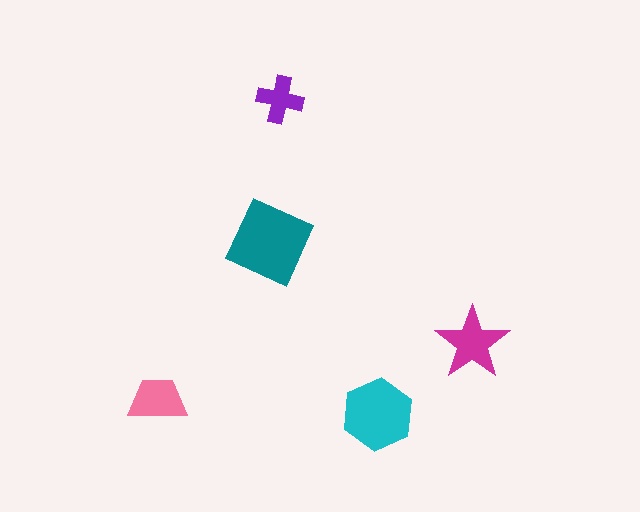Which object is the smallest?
The purple cross.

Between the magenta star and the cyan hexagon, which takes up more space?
The cyan hexagon.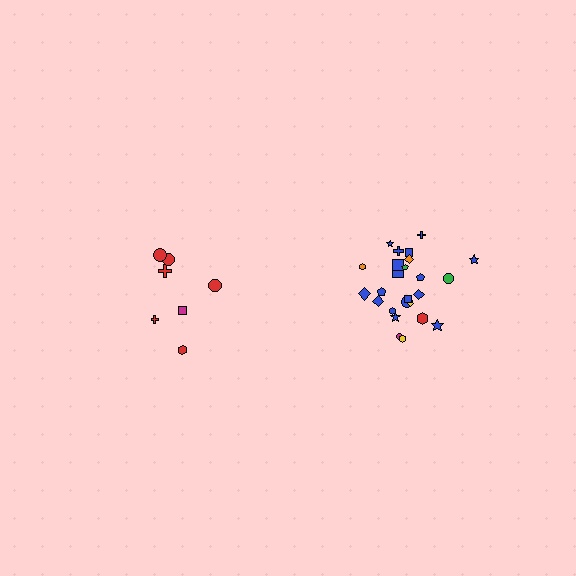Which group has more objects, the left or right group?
The right group.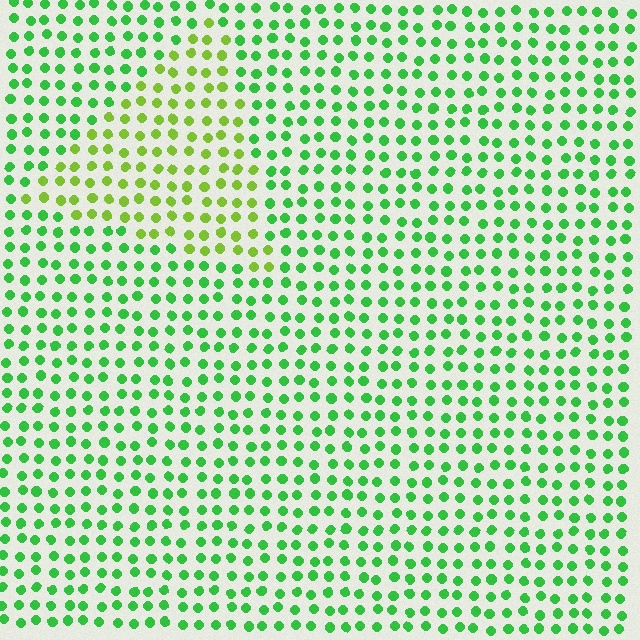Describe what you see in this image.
The image is filled with small green elements in a uniform arrangement. A triangle-shaped region is visible where the elements are tinted to a slightly different hue, forming a subtle color boundary.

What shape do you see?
I see a triangle.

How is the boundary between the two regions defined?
The boundary is defined purely by a slight shift in hue (about 38 degrees). Spacing, size, and orientation are identical on both sides.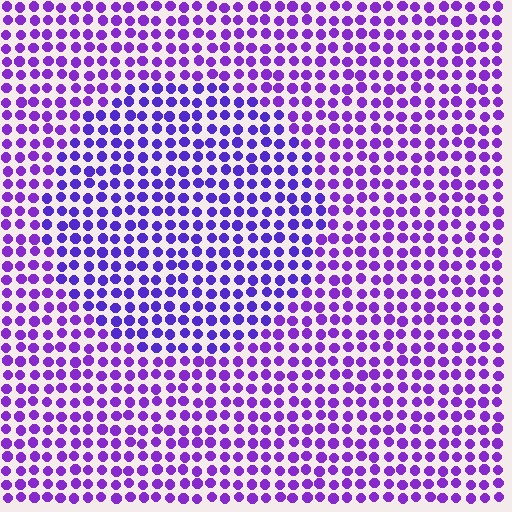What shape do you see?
I see a circle.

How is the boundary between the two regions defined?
The boundary is defined purely by a slight shift in hue (about 20 degrees). Spacing, size, and orientation are identical on both sides.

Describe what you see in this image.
The image is filled with small purple elements in a uniform arrangement. A circle-shaped region is visible where the elements are tinted to a slightly different hue, forming a subtle color boundary.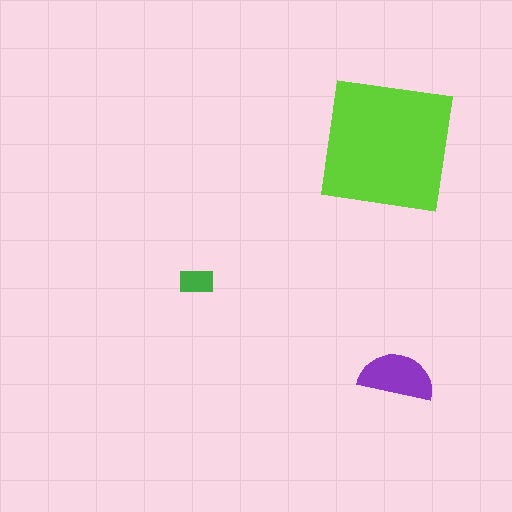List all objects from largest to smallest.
The lime square, the purple semicircle, the green rectangle.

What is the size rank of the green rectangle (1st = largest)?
3rd.